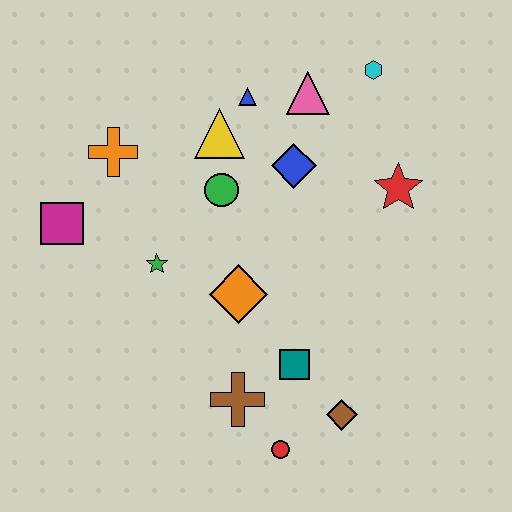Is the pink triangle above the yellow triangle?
Yes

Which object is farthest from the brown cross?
The cyan hexagon is farthest from the brown cross.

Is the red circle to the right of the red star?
No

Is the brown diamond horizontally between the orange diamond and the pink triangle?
No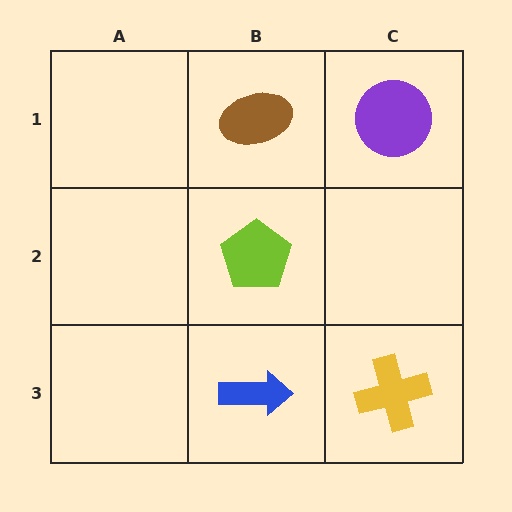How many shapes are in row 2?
1 shape.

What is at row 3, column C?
A yellow cross.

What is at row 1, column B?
A brown ellipse.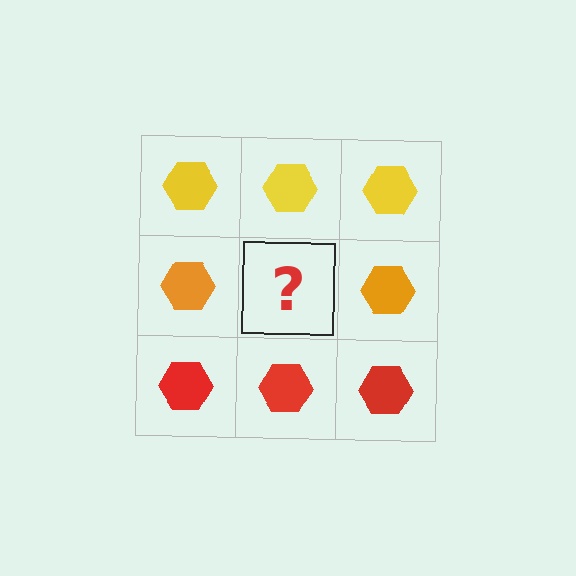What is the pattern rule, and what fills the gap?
The rule is that each row has a consistent color. The gap should be filled with an orange hexagon.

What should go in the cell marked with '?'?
The missing cell should contain an orange hexagon.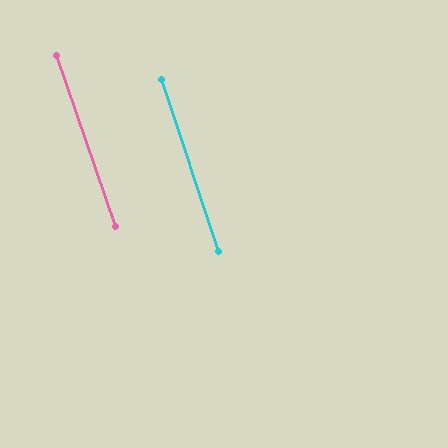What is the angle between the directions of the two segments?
Approximately 1 degree.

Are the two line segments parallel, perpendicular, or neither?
Parallel — their directions differ by only 0.8°.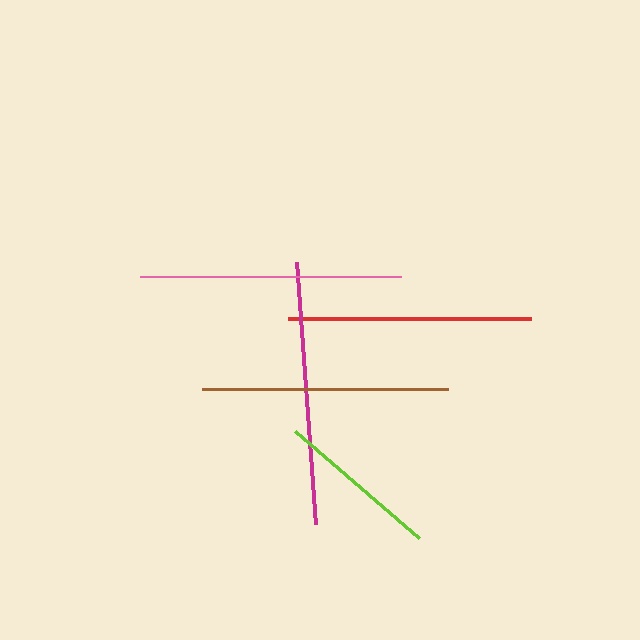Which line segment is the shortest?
The lime line is the shortest at approximately 164 pixels.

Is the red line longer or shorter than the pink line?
The pink line is longer than the red line.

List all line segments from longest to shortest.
From longest to shortest: magenta, pink, brown, red, lime.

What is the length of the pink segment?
The pink segment is approximately 261 pixels long.